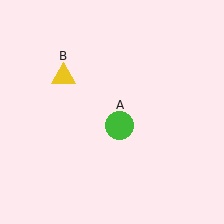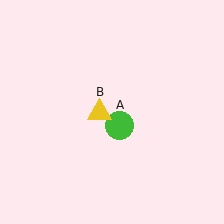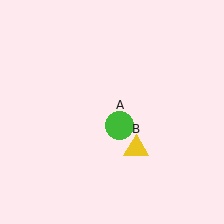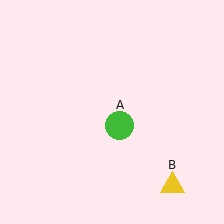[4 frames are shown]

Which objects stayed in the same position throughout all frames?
Green circle (object A) remained stationary.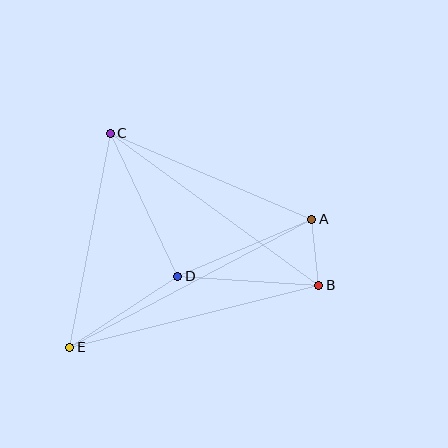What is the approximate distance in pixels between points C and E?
The distance between C and E is approximately 218 pixels.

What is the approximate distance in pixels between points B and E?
The distance between B and E is approximately 256 pixels.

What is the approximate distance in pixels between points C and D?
The distance between C and D is approximately 158 pixels.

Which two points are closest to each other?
Points A and B are closest to each other.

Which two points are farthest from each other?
Points A and E are farthest from each other.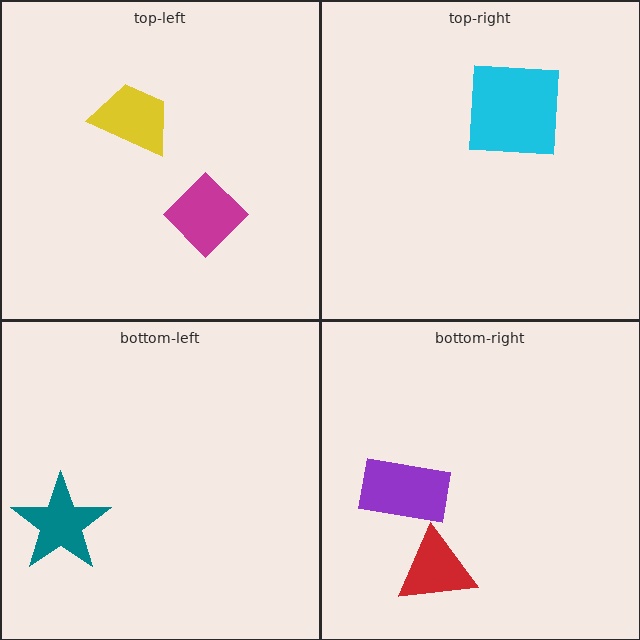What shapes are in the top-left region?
The magenta diamond, the yellow trapezoid.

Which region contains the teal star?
The bottom-left region.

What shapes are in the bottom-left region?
The teal star.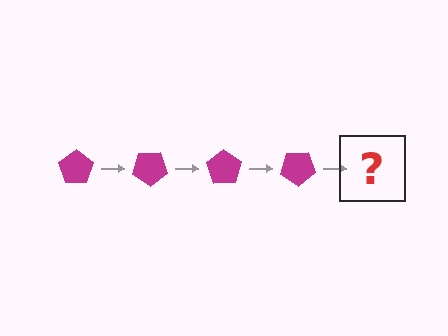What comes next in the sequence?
The next element should be a magenta pentagon rotated 140 degrees.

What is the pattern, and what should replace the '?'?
The pattern is that the pentagon rotates 35 degrees each step. The '?' should be a magenta pentagon rotated 140 degrees.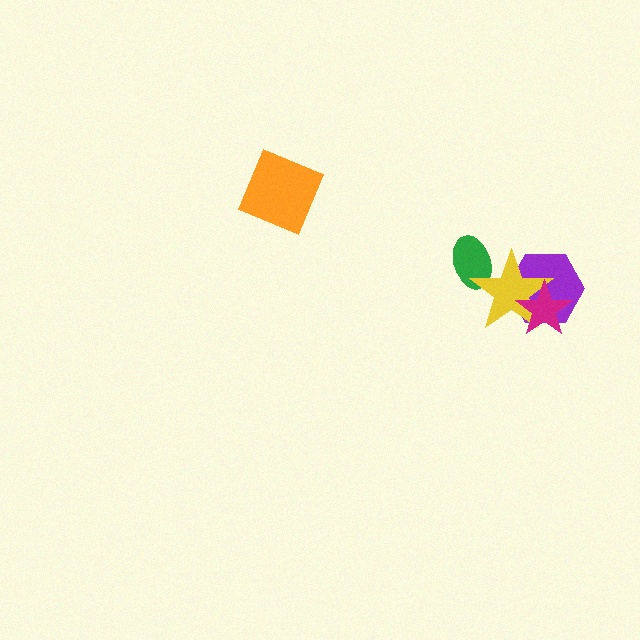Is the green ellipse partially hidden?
Yes, it is partially covered by another shape.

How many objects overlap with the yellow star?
3 objects overlap with the yellow star.